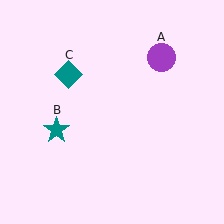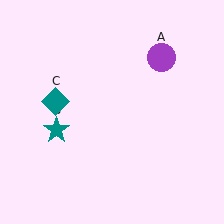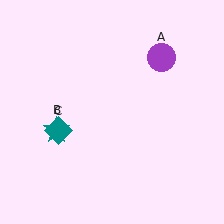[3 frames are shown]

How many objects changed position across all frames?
1 object changed position: teal diamond (object C).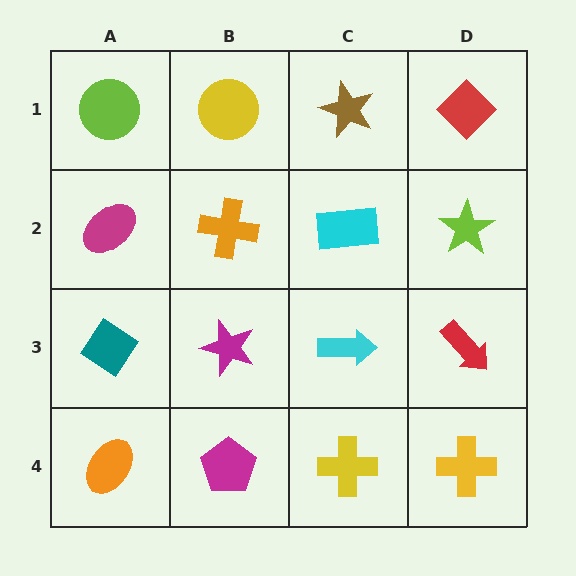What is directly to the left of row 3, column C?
A magenta star.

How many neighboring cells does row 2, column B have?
4.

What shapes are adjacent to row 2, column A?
A lime circle (row 1, column A), a teal diamond (row 3, column A), an orange cross (row 2, column B).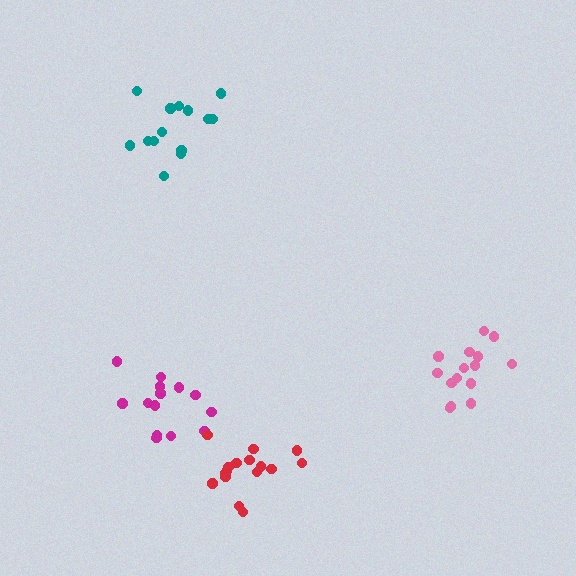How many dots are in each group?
Group 1: 14 dots, Group 2: 15 dots, Group 3: 15 dots, Group 4: 16 dots (60 total).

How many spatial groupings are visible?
There are 4 spatial groupings.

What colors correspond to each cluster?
The clusters are colored: teal, pink, magenta, red.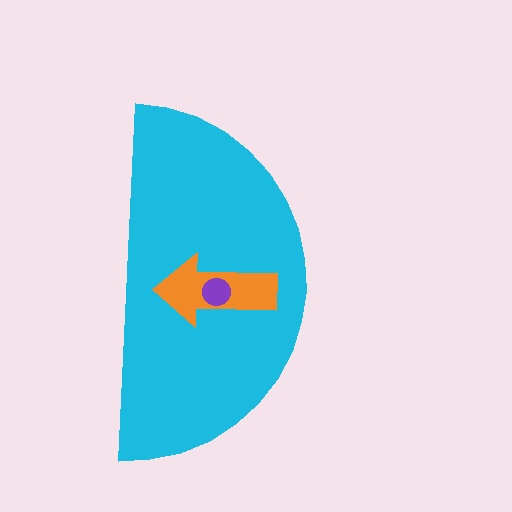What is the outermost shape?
The cyan semicircle.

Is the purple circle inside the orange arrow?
Yes.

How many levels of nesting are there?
3.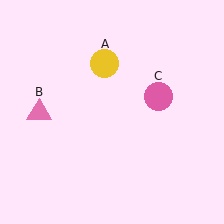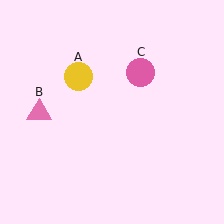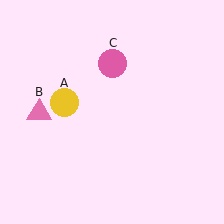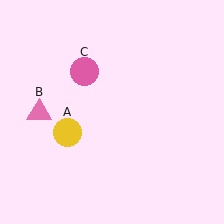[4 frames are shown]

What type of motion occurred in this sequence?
The yellow circle (object A), pink circle (object C) rotated counterclockwise around the center of the scene.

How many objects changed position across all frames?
2 objects changed position: yellow circle (object A), pink circle (object C).